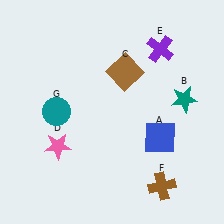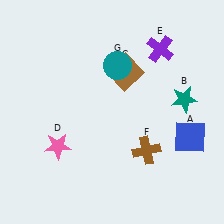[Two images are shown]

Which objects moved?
The objects that moved are: the blue square (A), the brown cross (F), the teal circle (G).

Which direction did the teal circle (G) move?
The teal circle (G) moved right.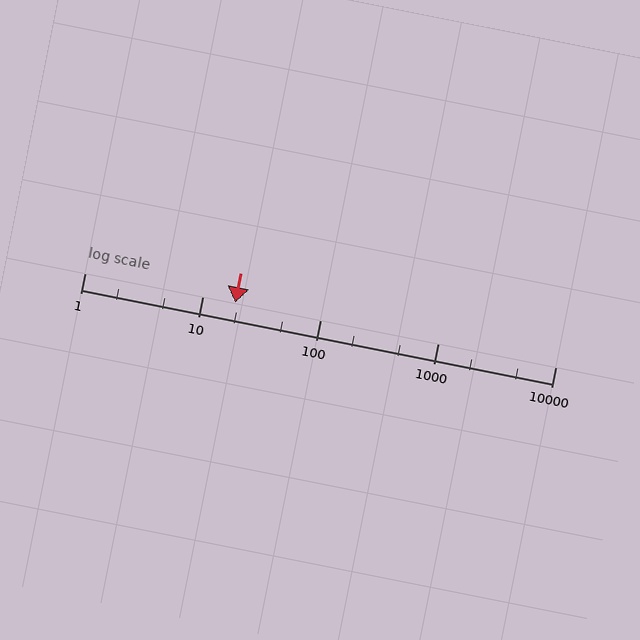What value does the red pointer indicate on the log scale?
The pointer indicates approximately 19.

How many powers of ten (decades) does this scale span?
The scale spans 4 decades, from 1 to 10000.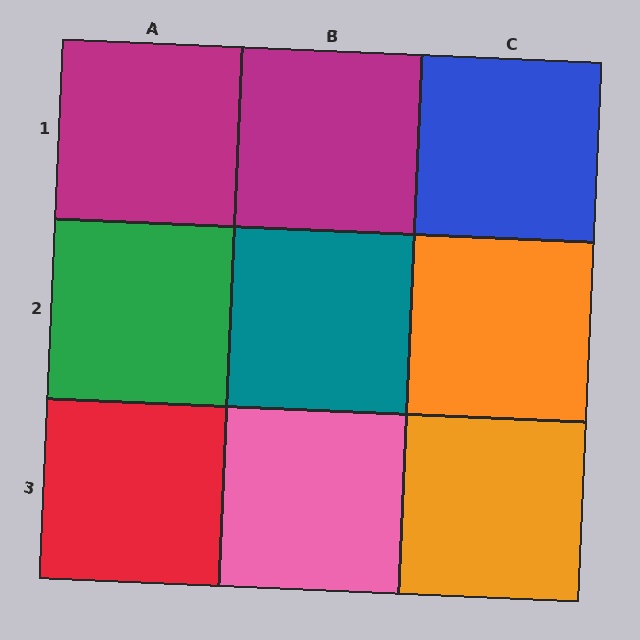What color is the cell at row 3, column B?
Pink.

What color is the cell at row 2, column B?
Teal.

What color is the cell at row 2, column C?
Orange.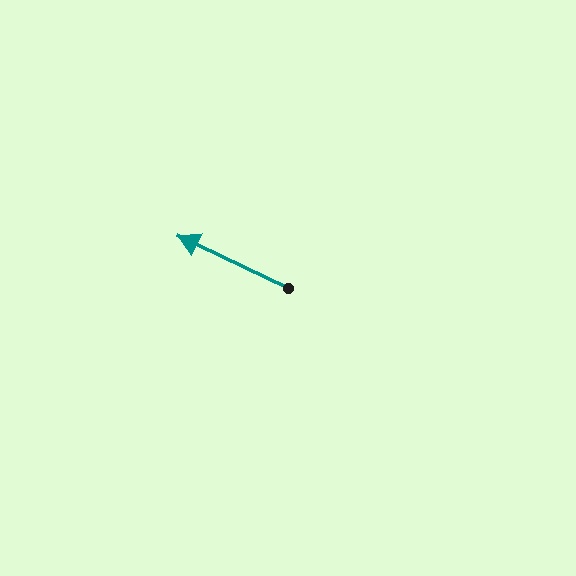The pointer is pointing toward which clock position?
Roughly 10 o'clock.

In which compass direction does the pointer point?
Northwest.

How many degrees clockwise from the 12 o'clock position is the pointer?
Approximately 296 degrees.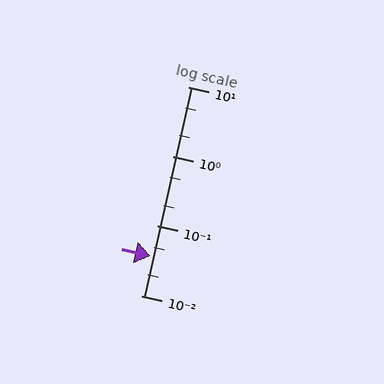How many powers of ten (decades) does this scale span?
The scale spans 3 decades, from 0.01 to 10.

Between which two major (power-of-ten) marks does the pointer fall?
The pointer is between 0.01 and 0.1.